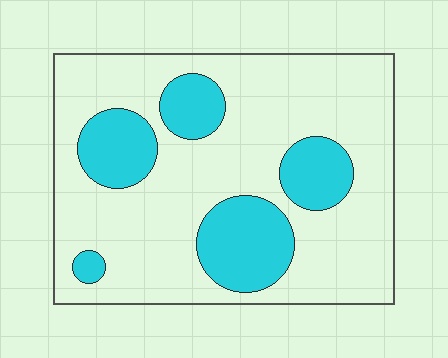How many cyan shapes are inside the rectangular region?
5.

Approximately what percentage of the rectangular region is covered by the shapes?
Approximately 25%.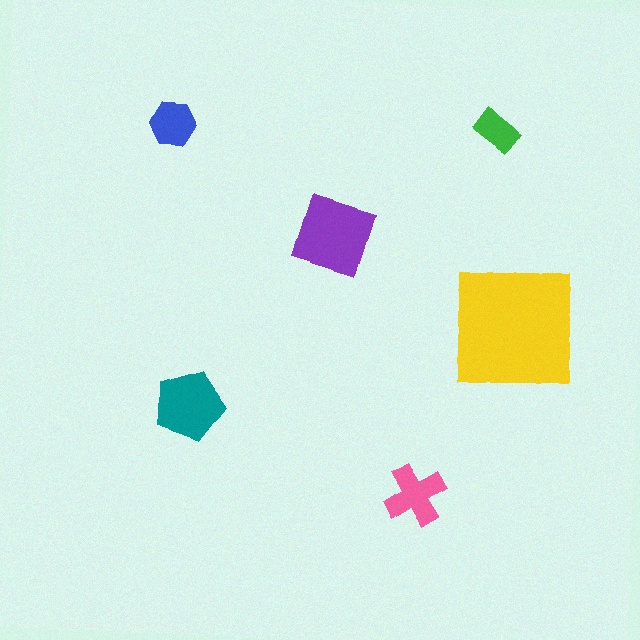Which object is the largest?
The yellow square.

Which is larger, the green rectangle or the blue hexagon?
The blue hexagon.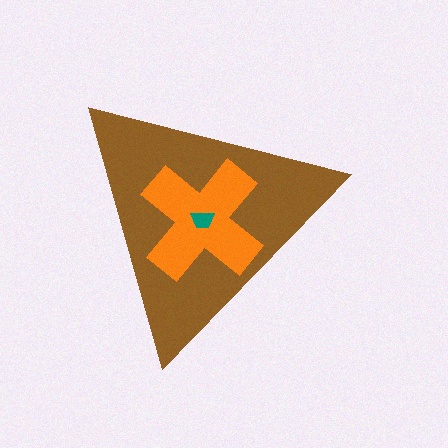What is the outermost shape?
The brown triangle.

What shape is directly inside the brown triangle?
The orange cross.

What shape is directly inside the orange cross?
The teal trapezoid.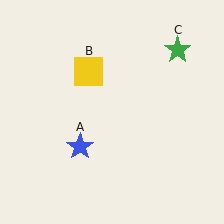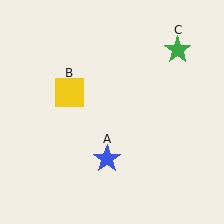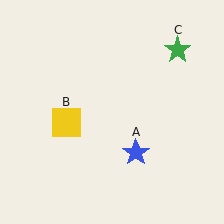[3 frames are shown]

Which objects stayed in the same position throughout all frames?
Green star (object C) remained stationary.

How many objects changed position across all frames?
2 objects changed position: blue star (object A), yellow square (object B).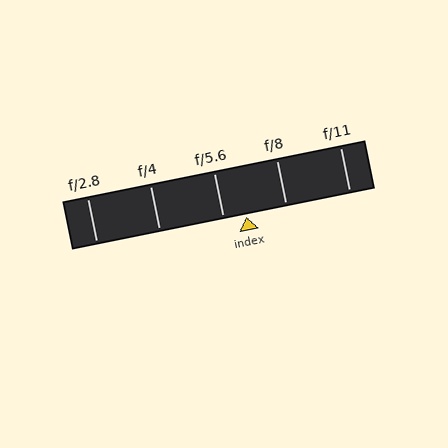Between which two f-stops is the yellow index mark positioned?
The index mark is between f/5.6 and f/8.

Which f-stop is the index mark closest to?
The index mark is closest to f/5.6.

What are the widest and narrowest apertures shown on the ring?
The widest aperture shown is f/2.8 and the narrowest is f/11.